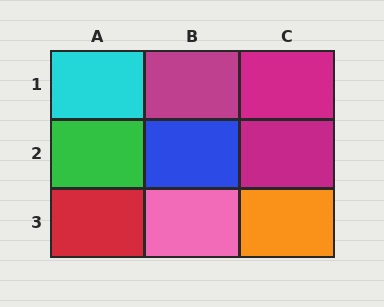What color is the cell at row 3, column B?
Pink.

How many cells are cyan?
1 cell is cyan.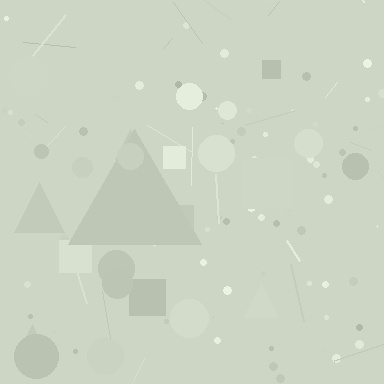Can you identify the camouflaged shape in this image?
The camouflaged shape is a triangle.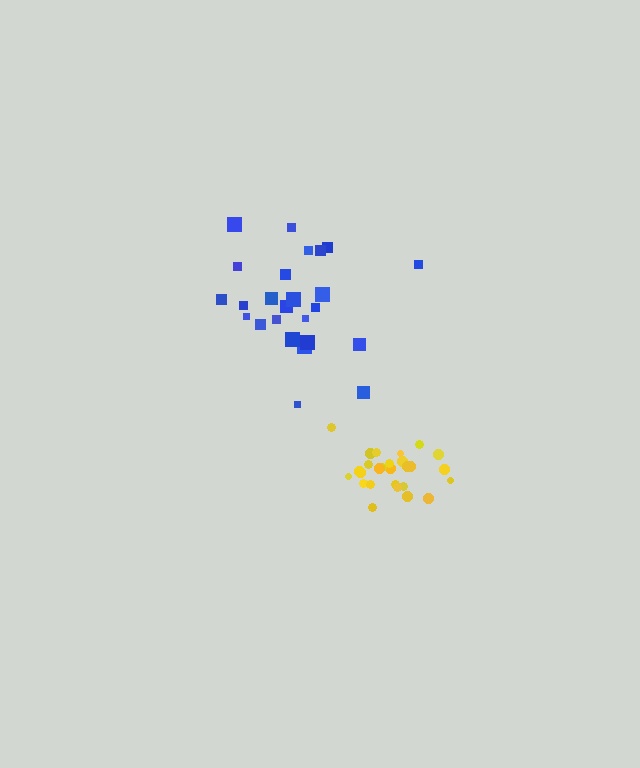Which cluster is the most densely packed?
Yellow.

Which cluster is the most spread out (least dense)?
Blue.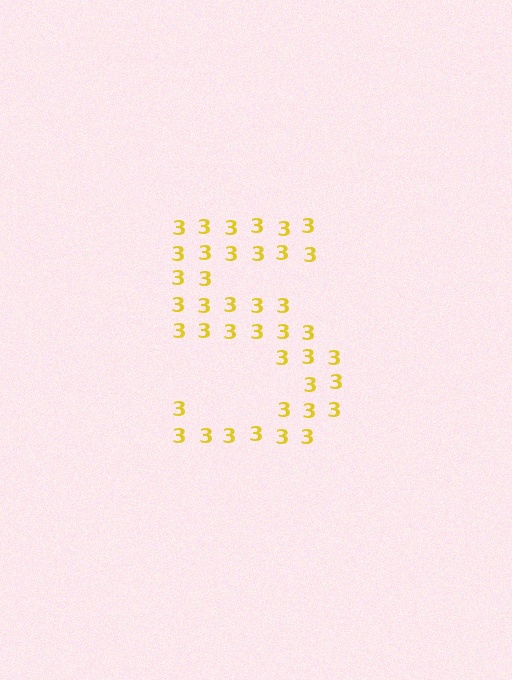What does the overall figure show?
The overall figure shows the digit 5.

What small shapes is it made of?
It is made of small digit 3's.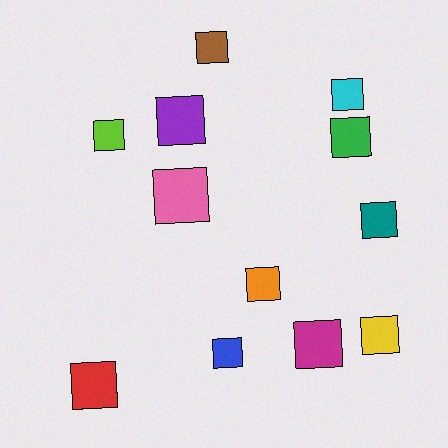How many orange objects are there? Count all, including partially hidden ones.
There is 1 orange object.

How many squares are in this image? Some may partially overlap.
There are 12 squares.